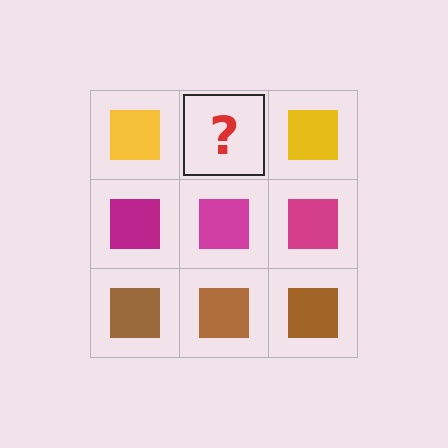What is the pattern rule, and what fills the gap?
The rule is that each row has a consistent color. The gap should be filled with a yellow square.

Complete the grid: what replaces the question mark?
The question mark should be replaced with a yellow square.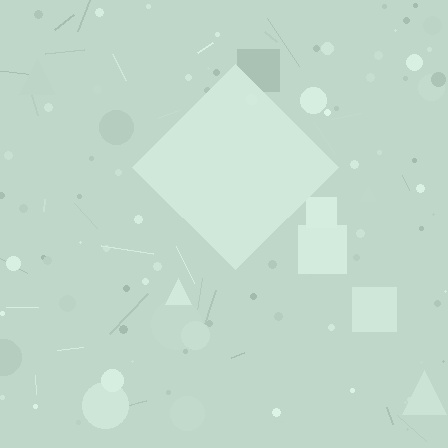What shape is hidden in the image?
A diamond is hidden in the image.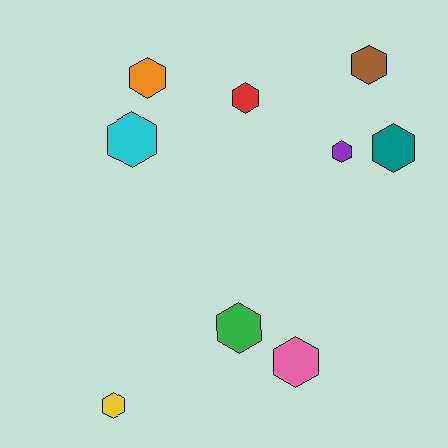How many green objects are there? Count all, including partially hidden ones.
There is 1 green object.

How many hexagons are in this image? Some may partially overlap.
There are 9 hexagons.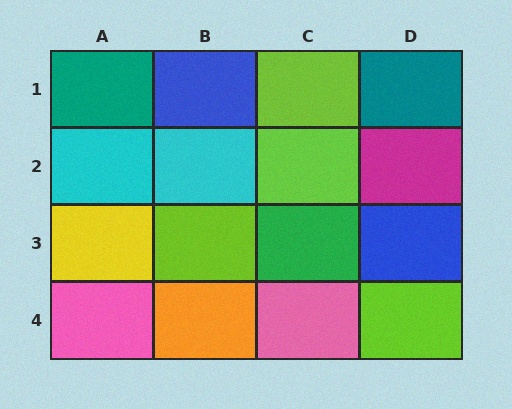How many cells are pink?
2 cells are pink.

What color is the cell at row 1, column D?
Teal.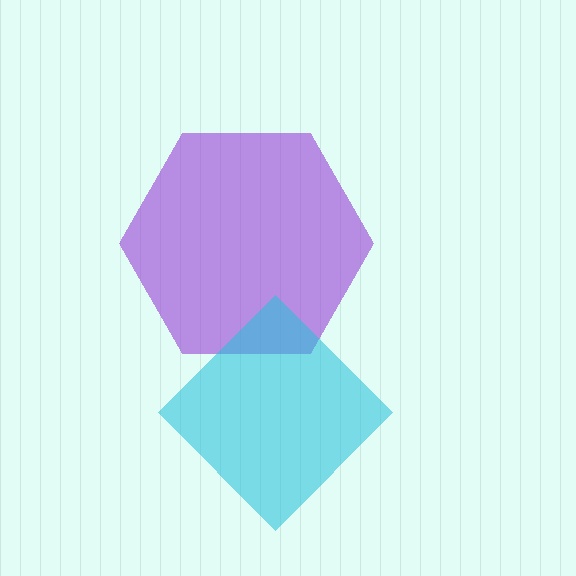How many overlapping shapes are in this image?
There are 2 overlapping shapes in the image.